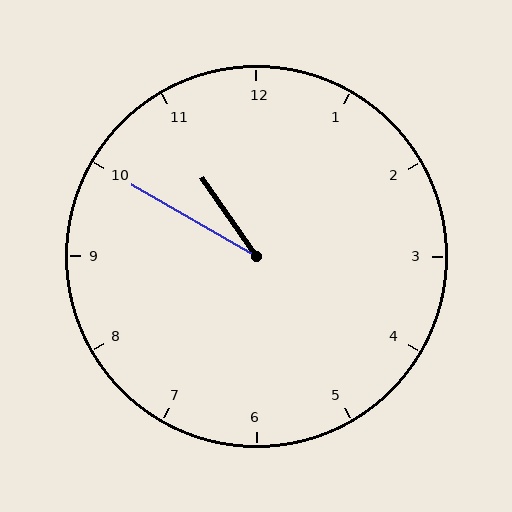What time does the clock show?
10:50.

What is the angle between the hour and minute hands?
Approximately 25 degrees.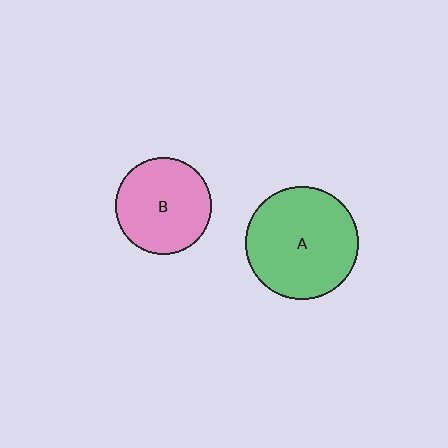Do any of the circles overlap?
No, none of the circles overlap.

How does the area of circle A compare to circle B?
Approximately 1.4 times.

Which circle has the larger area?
Circle A (green).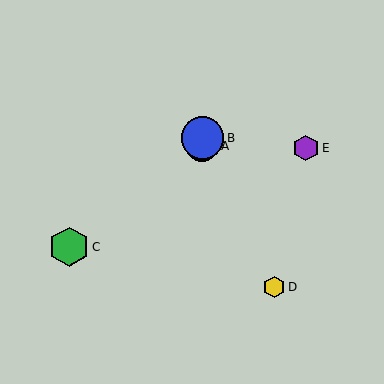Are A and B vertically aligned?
Yes, both are at x≈202.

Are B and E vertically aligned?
No, B is at x≈202 and E is at x≈306.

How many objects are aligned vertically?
2 objects (A, B) are aligned vertically.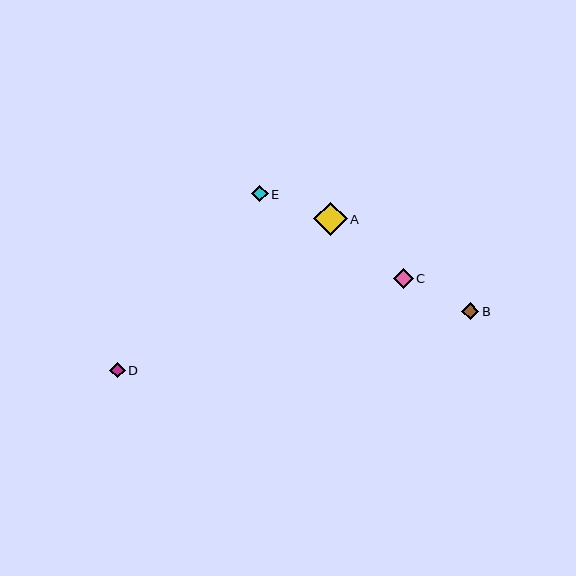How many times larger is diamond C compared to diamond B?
Diamond C is approximately 1.2 times the size of diamond B.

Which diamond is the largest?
Diamond A is the largest with a size of approximately 34 pixels.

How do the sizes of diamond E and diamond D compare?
Diamond E and diamond D are approximately the same size.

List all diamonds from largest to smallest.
From largest to smallest: A, C, B, E, D.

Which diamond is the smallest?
Diamond D is the smallest with a size of approximately 16 pixels.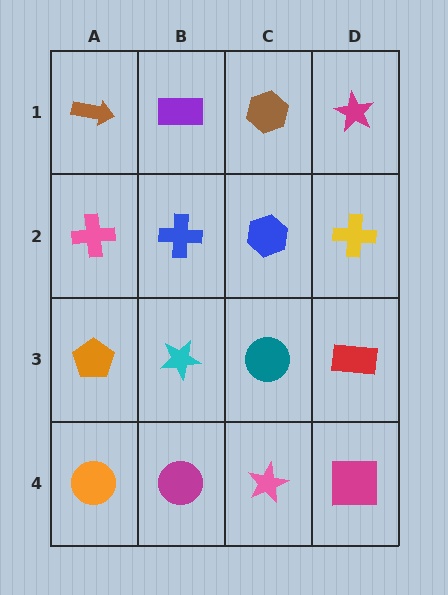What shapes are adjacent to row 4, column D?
A red rectangle (row 3, column D), a pink star (row 4, column C).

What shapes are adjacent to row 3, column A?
A pink cross (row 2, column A), an orange circle (row 4, column A), a cyan star (row 3, column B).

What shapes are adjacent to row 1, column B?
A blue cross (row 2, column B), a brown arrow (row 1, column A), a brown hexagon (row 1, column C).